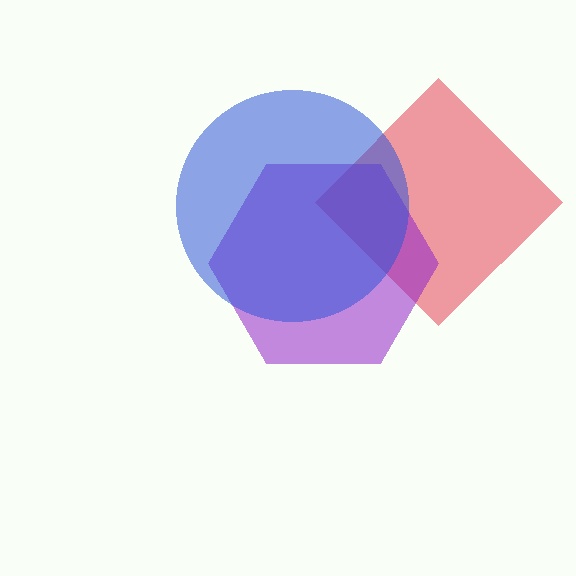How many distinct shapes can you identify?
There are 3 distinct shapes: a red diamond, a purple hexagon, a blue circle.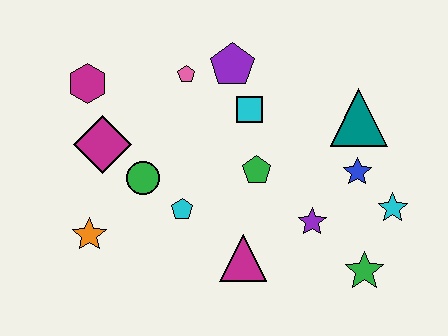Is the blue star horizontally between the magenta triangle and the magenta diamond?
No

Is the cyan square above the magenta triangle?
Yes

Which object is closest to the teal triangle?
The blue star is closest to the teal triangle.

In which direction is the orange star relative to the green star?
The orange star is to the left of the green star.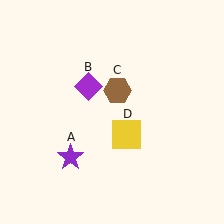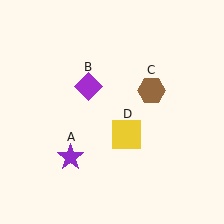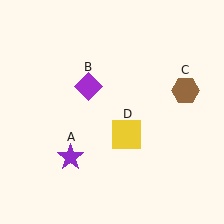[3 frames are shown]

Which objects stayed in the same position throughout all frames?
Purple star (object A) and purple diamond (object B) and yellow square (object D) remained stationary.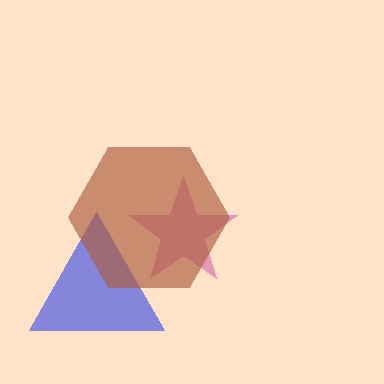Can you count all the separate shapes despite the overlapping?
Yes, there are 3 separate shapes.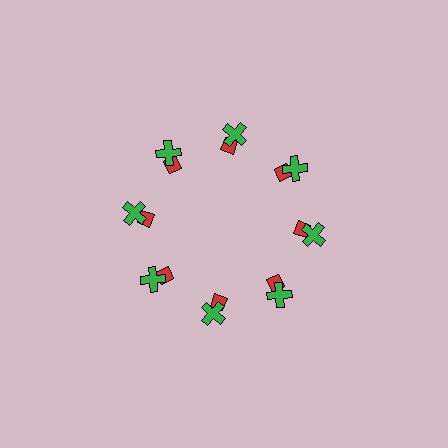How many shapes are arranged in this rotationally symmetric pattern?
There are 16 shapes, arranged in 8 groups of 2.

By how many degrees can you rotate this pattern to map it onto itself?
The pattern maps onto itself every 45 degrees of rotation.